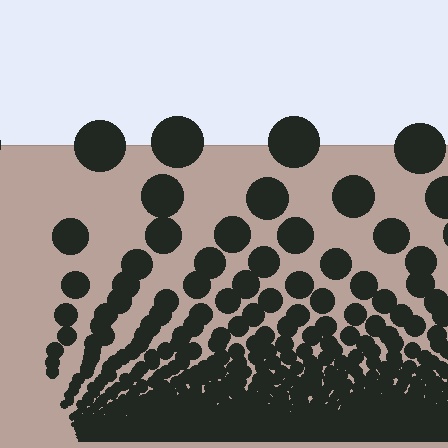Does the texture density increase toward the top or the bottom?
Density increases toward the bottom.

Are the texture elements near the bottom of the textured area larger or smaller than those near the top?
Smaller. The gradient is inverted — elements near the bottom are smaller and denser.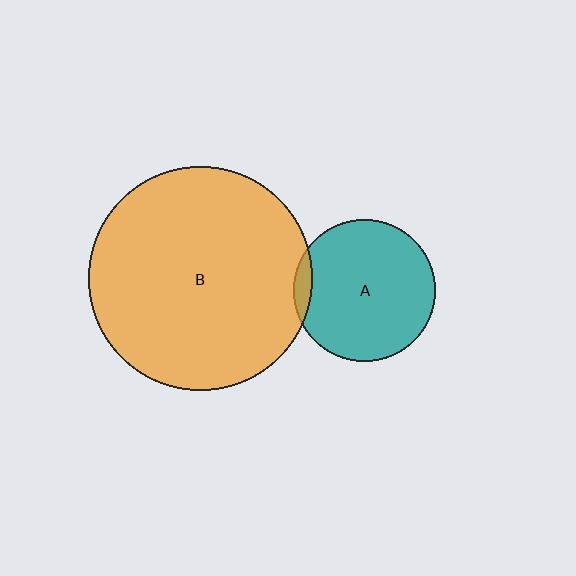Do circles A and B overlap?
Yes.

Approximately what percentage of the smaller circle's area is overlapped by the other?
Approximately 5%.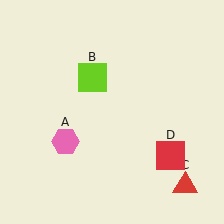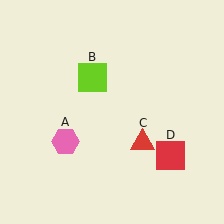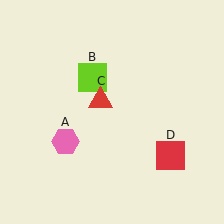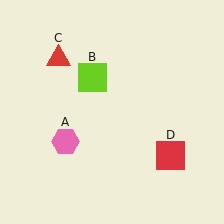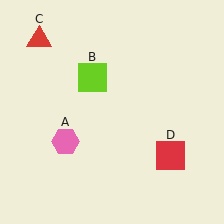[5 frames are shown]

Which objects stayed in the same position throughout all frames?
Pink hexagon (object A) and lime square (object B) and red square (object D) remained stationary.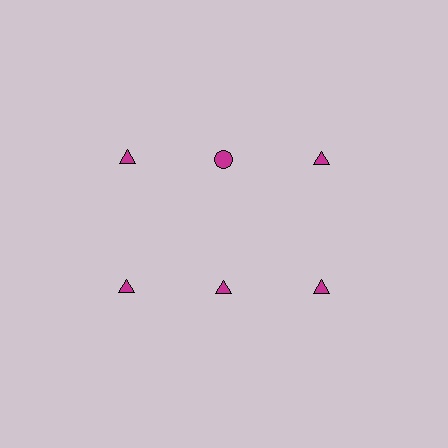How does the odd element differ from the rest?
It has a different shape: circle instead of triangle.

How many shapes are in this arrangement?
There are 6 shapes arranged in a grid pattern.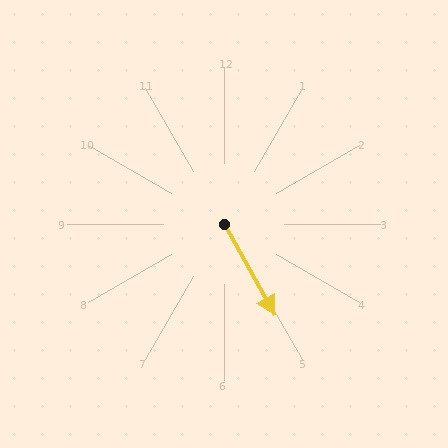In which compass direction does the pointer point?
Southeast.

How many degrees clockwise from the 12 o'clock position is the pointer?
Approximately 151 degrees.